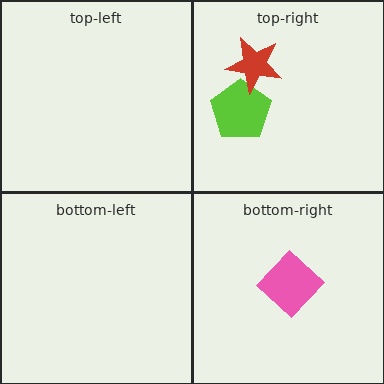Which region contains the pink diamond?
The bottom-right region.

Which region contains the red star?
The top-right region.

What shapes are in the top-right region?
The lime pentagon, the red star.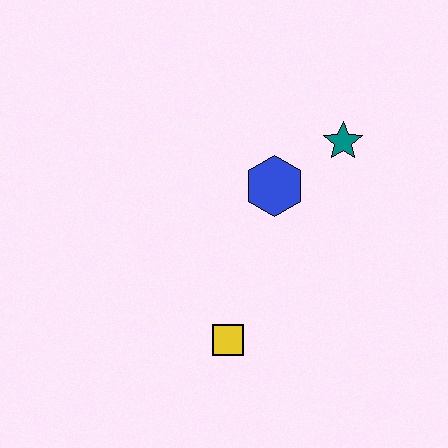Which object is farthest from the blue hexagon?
The yellow square is farthest from the blue hexagon.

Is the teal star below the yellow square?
No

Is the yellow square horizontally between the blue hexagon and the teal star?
No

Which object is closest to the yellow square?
The blue hexagon is closest to the yellow square.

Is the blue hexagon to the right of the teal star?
No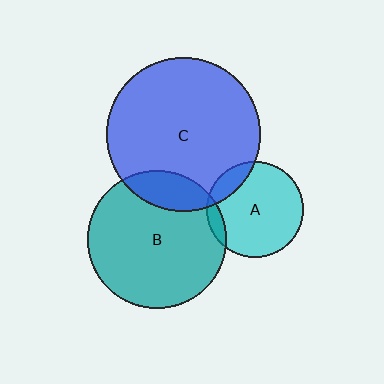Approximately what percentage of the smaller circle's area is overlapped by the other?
Approximately 10%.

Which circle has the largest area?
Circle C (blue).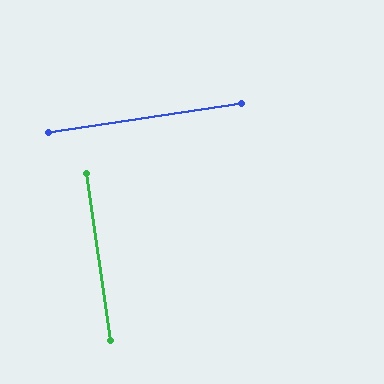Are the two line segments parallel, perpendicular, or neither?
Perpendicular — they meet at approximately 90°.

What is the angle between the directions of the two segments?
Approximately 90 degrees.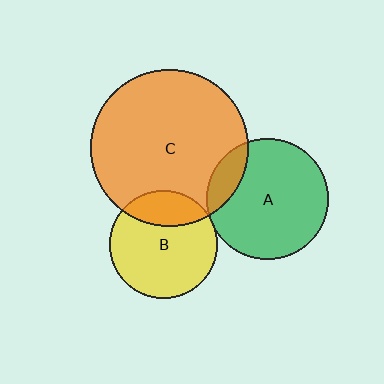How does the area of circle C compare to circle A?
Approximately 1.7 times.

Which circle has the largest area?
Circle C (orange).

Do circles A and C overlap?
Yes.